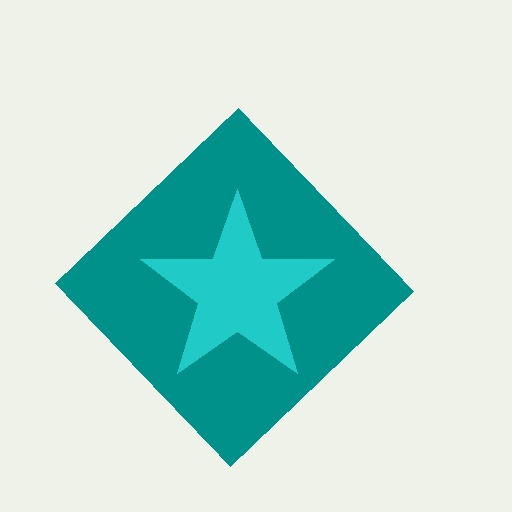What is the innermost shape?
The cyan star.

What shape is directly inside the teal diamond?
The cyan star.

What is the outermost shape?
The teal diamond.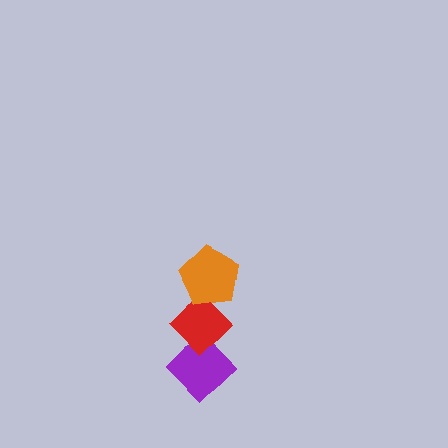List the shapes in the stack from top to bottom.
From top to bottom: the orange pentagon, the red diamond, the purple diamond.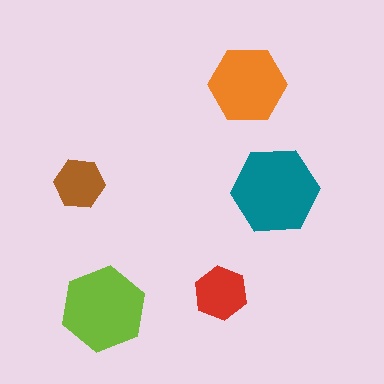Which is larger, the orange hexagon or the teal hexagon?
The teal one.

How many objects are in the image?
There are 5 objects in the image.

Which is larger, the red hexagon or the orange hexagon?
The orange one.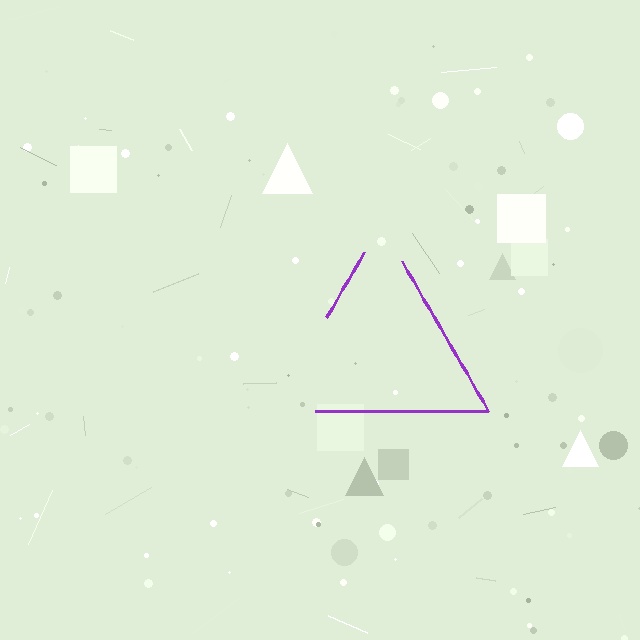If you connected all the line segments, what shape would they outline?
They would outline a triangle.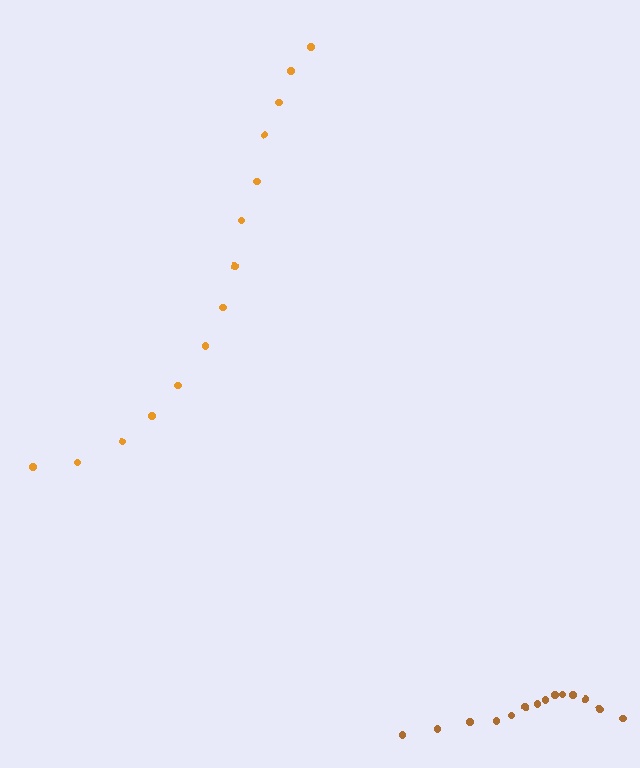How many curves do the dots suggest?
There are 2 distinct paths.